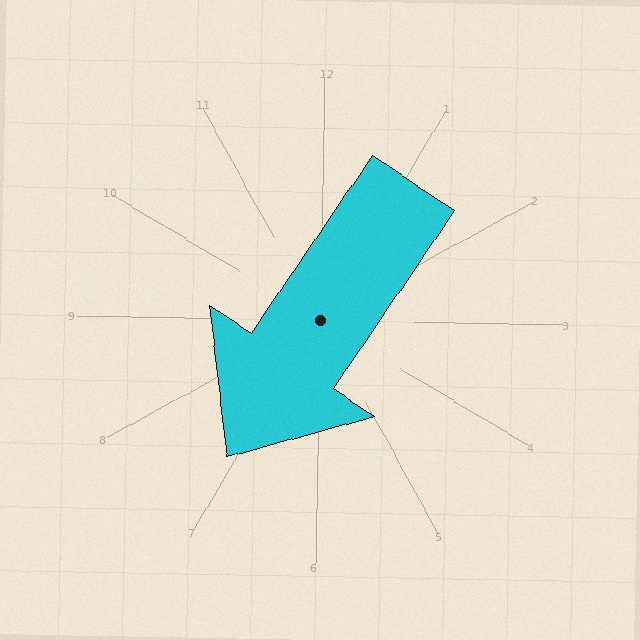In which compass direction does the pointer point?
Southwest.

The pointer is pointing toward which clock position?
Roughly 7 o'clock.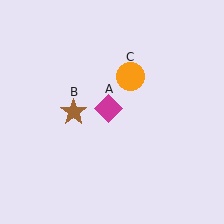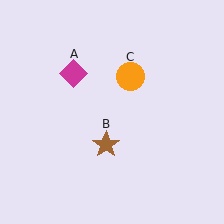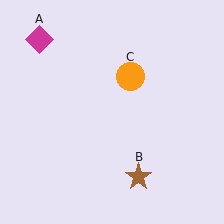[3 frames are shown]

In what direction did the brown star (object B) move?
The brown star (object B) moved down and to the right.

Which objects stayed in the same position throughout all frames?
Orange circle (object C) remained stationary.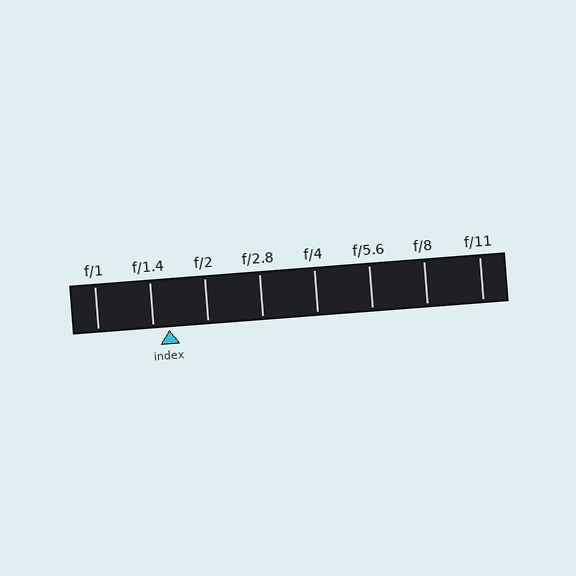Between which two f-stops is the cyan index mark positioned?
The index mark is between f/1.4 and f/2.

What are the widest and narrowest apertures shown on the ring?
The widest aperture shown is f/1 and the narrowest is f/11.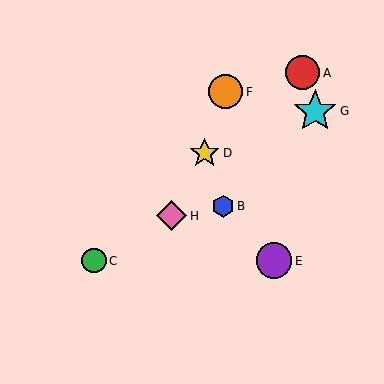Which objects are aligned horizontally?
Objects C, E are aligned horizontally.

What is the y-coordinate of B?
Object B is at y≈206.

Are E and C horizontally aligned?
Yes, both are at y≈261.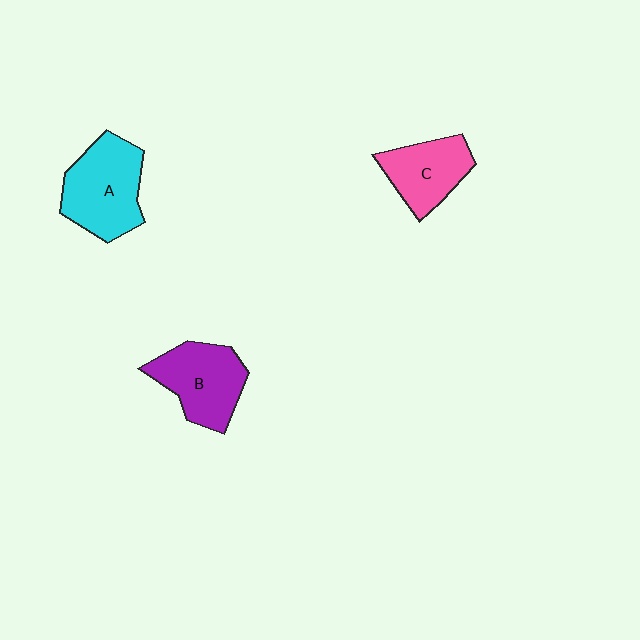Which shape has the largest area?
Shape A (cyan).